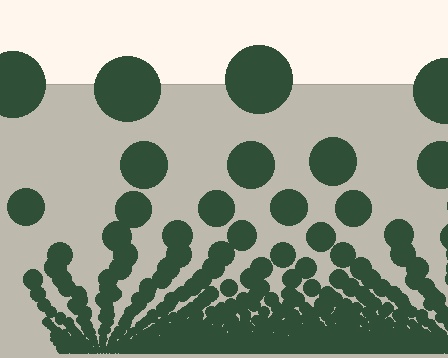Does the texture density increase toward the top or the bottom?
Density increases toward the bottom.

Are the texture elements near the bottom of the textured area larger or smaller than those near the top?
Smaller. The gradient is inverted — elements near the bottom are smaller and denser.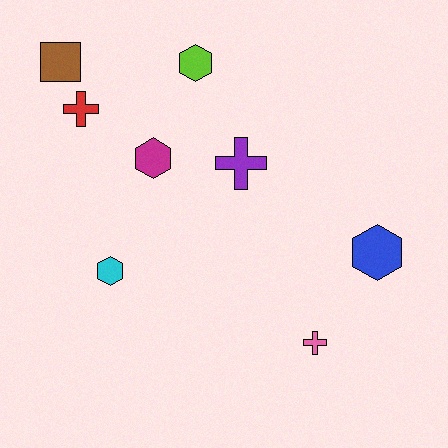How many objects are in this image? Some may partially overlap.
There are 8 objects.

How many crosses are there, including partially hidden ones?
There are 3 crosses.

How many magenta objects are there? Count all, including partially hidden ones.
There is 1 magenta object.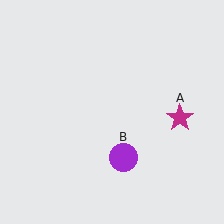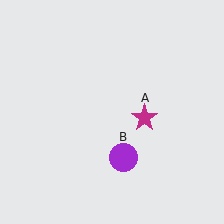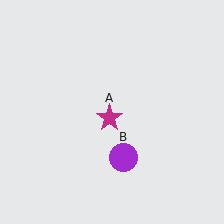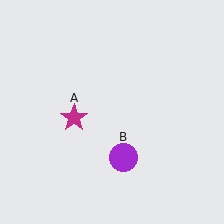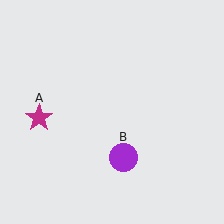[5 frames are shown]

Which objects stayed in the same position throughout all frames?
Purple circle (object B) remained stationary.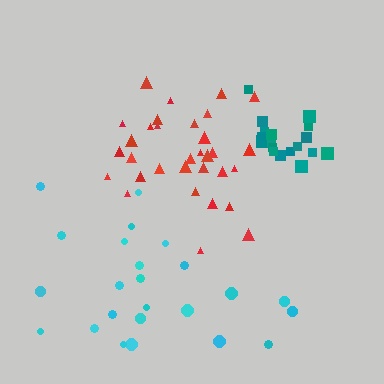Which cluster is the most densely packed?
Teal.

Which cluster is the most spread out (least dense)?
Cyan.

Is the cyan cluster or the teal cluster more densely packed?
Teal.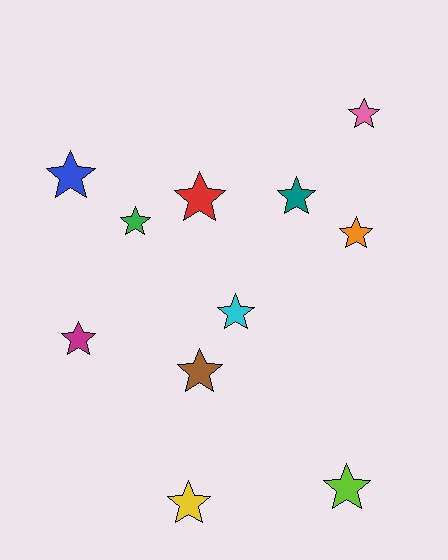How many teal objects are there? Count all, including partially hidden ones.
There is 1 teal object.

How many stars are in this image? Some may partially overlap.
There are 11 stars.